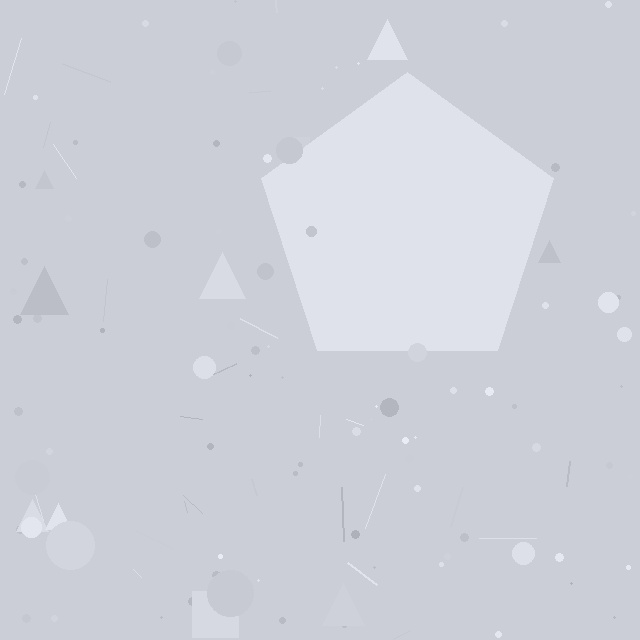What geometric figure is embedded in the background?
A pentagon is embedded in the background.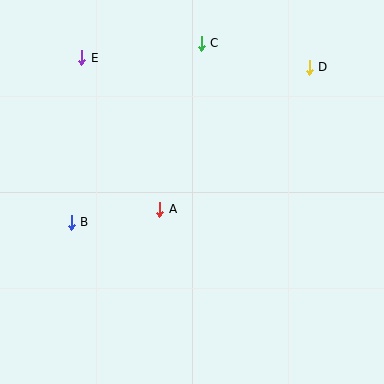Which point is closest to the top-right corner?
Point D is closest to the top-right corner.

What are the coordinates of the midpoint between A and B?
The midpoint between A and B is at (116, 216).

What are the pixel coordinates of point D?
Point D is at (309, 67).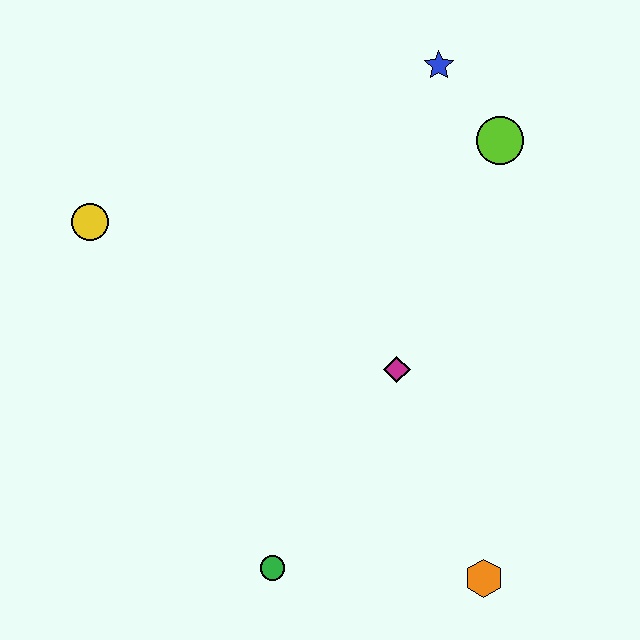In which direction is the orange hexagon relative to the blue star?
The orange hexagon is below the blue star.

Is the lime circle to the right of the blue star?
Yes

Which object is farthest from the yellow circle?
The orange hexagon is farthest from the yellow circle.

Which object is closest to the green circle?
The orange hexagon is closest to the green circle.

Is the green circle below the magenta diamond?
Yes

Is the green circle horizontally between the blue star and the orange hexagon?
No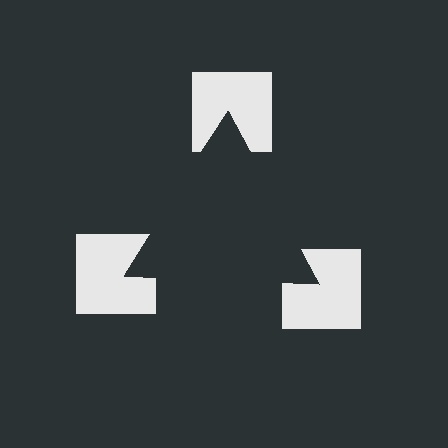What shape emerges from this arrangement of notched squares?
An illusory triangle — its edges are inferred from the aligned wedge cuts in the notched squares, not physically drawn.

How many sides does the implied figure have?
3 sides.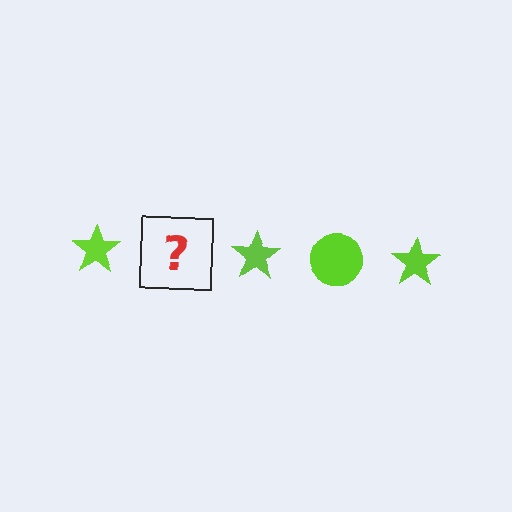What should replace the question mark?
The question mark should be replaced with a lime circle.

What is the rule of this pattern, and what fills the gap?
The rule is that the pattern cycles through star, circle shapes in lime. The gap should be filled with a lime circle.